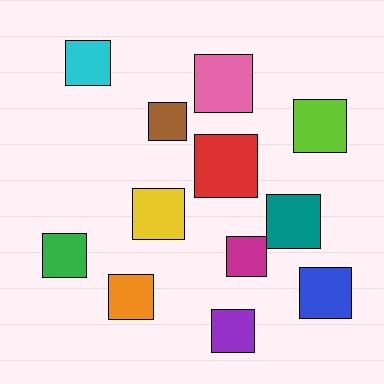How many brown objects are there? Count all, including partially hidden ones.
There is 1 brown object.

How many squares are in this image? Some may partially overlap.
There are 12 squares.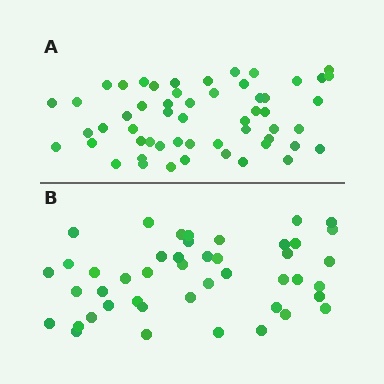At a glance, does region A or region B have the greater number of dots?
Region A (the top region) has more dots.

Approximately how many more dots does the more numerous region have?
Region A has roughly 10 or so more dots than region B.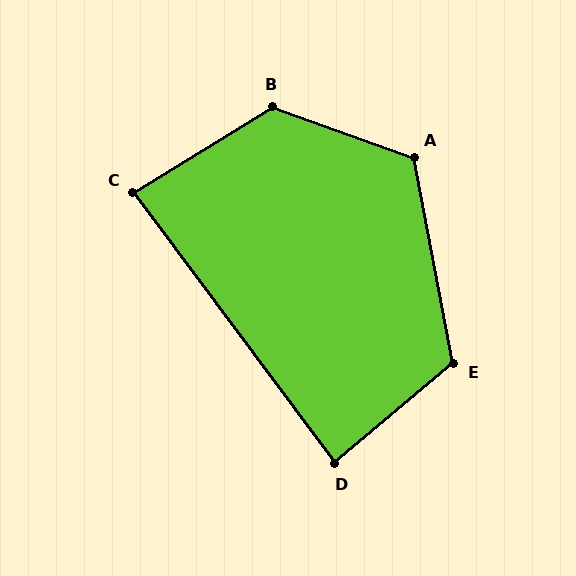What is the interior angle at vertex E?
Approximately 119 degrees (obtuse).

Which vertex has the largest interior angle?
B, at approximately 129 degrees.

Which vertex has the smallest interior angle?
C, at approximately 85 degrees.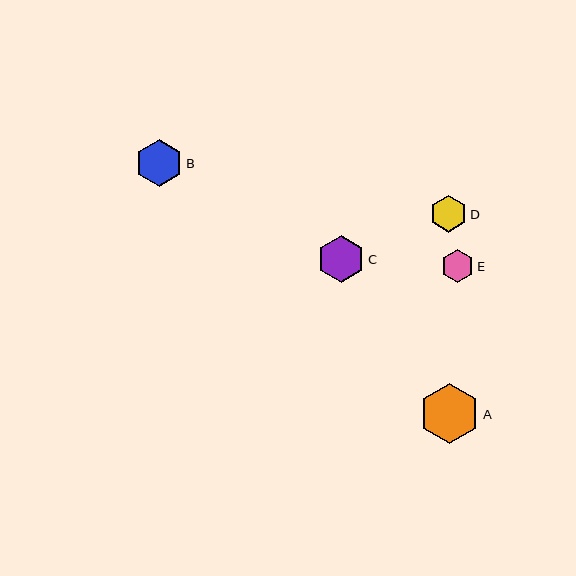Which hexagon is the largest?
Hexagon A is the largest with a size of approximately 60 pixels.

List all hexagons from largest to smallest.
From largest to smallest: A, C, B, D, E.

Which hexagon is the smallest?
Hexagon E is the smallest with a size of approximately 32 pixels.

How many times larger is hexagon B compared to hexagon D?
Hexagon B is approximately 1.3 times the size of hexagon D.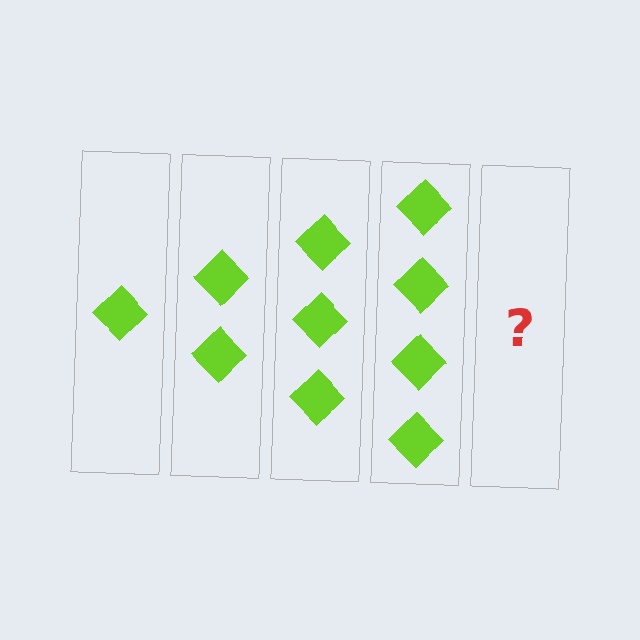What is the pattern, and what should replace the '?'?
The pattern is that each step adds one more diamond. The '?' should be 5 diamonds.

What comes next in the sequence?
The next element should be 5 diamonds.